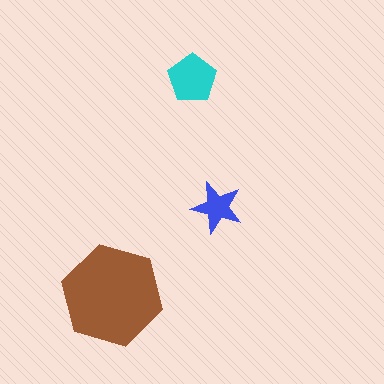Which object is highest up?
The cyan pentagon is topmost.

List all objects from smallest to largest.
The blue star, the cyan pentagon, the brown hexagon.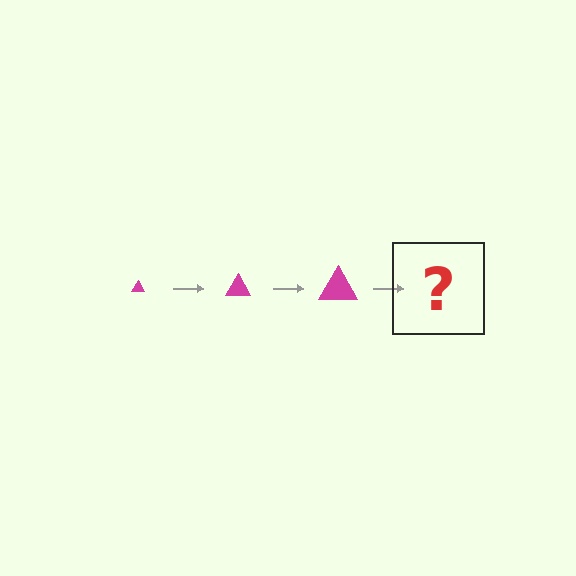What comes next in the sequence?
The next element should be a magenta triangle, larger than the previous one.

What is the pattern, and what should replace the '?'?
The pattern is that the triangle gets progressively larger each step. The '?' should be a magenta triangle, larger than the previous one.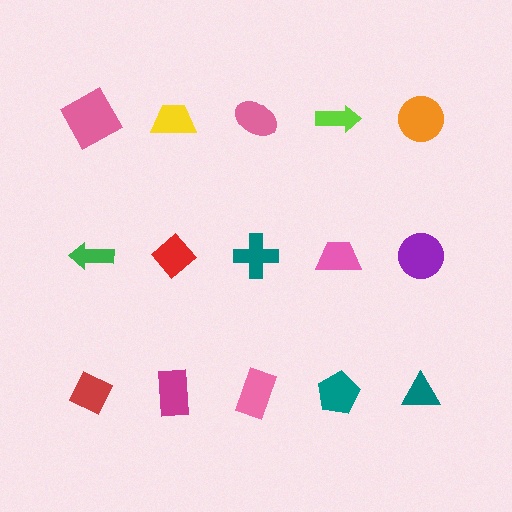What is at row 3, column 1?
A red diamond.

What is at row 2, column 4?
A pink trapezoid.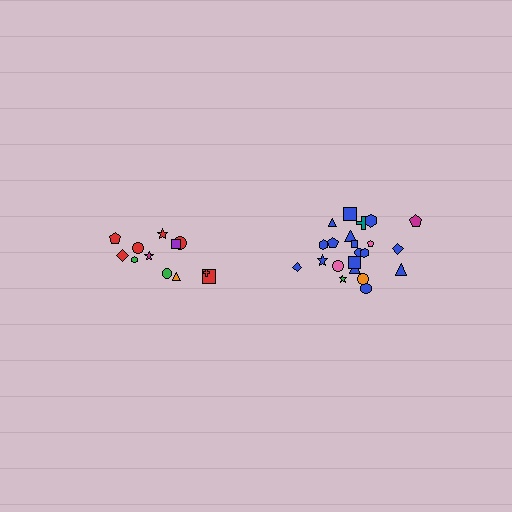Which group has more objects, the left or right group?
The right group.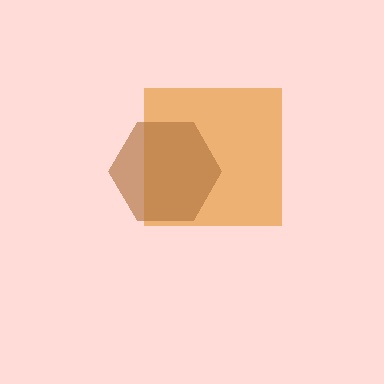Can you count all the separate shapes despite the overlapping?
Yes, there are 2 separate shapes.